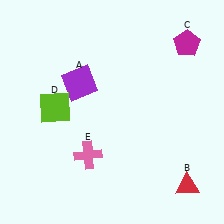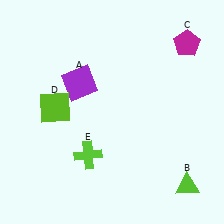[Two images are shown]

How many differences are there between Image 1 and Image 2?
There are 2 differences between the two images.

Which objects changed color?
B changed from red to lime. E changed from pink to lime.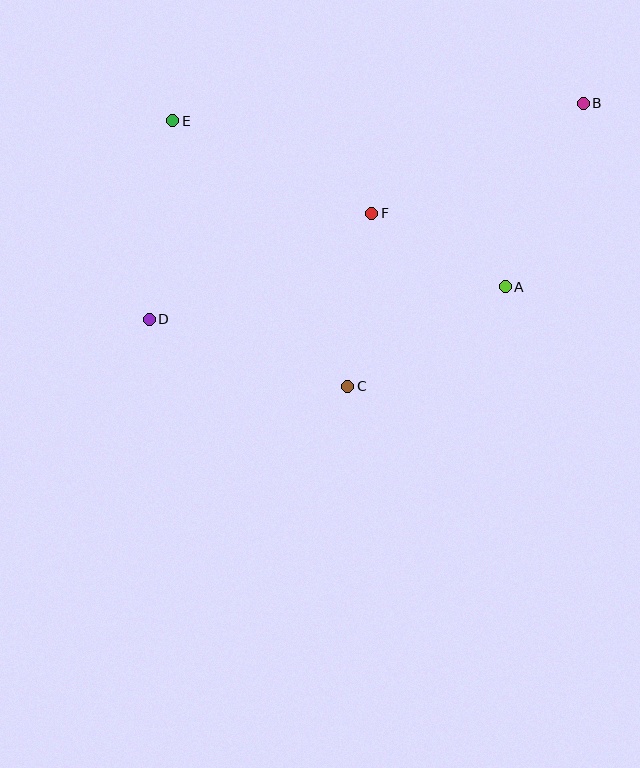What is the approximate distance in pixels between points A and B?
The distance between A and B is approximately 199 pixels.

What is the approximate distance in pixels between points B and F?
The distance between B and F is approximately 238 pixels.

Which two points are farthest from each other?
Points B and D are farthest from each other.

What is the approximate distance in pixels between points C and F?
The distance between C and F is approximately 175 pixels.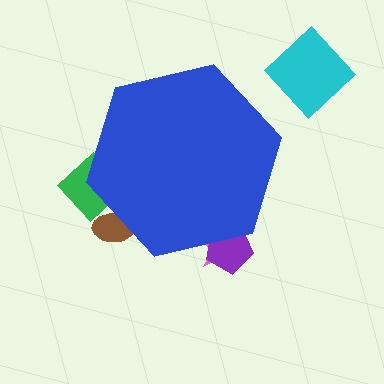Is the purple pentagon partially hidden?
Yes, the purple pentagon is partially hidden behind the blue hexagon.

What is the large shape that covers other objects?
A blue hexagon.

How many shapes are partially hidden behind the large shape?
4 shapes are partially hidden.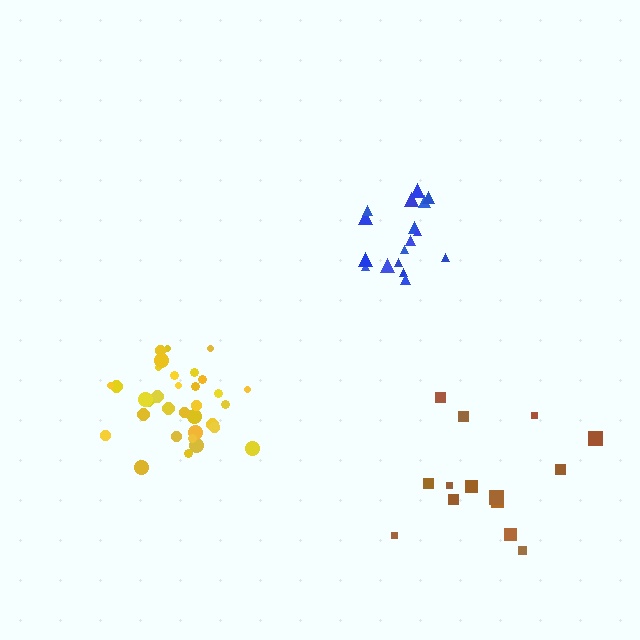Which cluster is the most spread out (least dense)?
Brown.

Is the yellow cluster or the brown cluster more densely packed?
Yellow.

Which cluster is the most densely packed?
Yellow.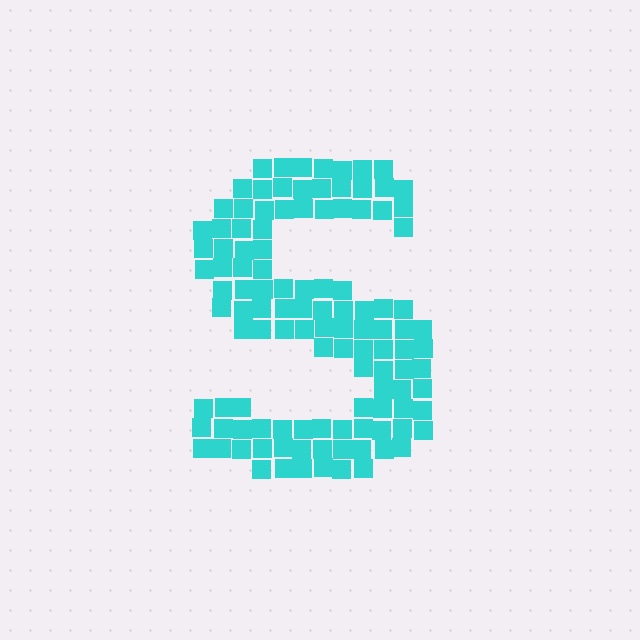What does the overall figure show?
The overall figure shows the letter S.